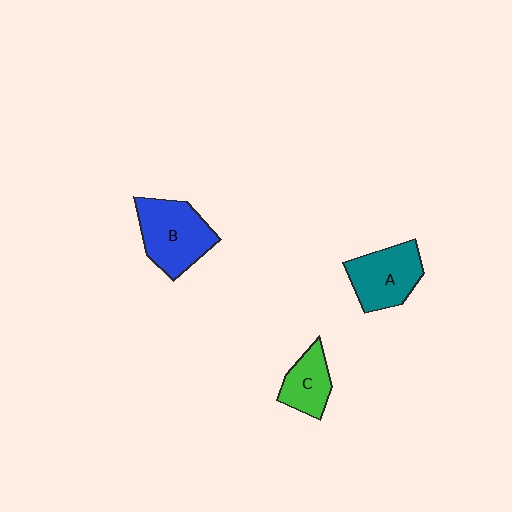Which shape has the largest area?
Shape B (blue).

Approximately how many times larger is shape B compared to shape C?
Approximately 1.7 times.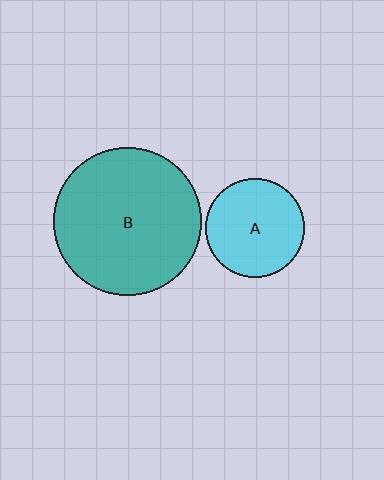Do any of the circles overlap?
No, none of the circles overlap.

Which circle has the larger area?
Circle B (teal).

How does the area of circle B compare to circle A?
Approximately 2.3 times.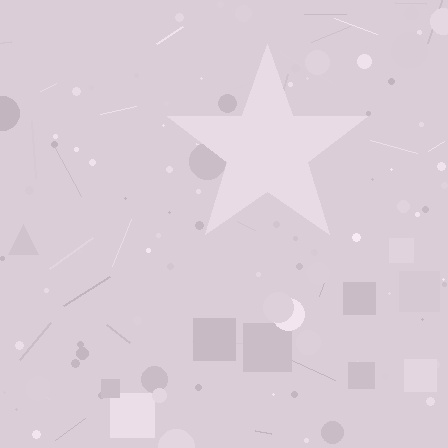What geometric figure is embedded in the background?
A star is embedded in the background.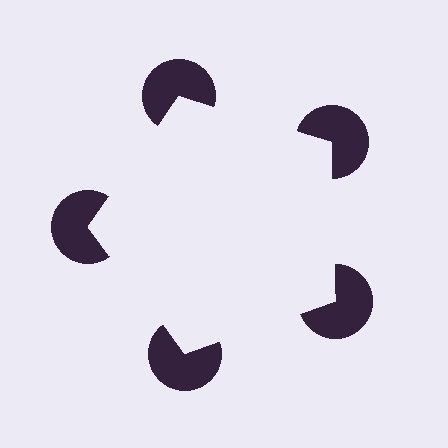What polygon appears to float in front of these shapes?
An illusory pentagon — its edges are inferred from the aligned wedge cuts in the pac-man discs, not physically drawn.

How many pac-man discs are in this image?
There are 5 — one at each vertex of the illusory pentagon.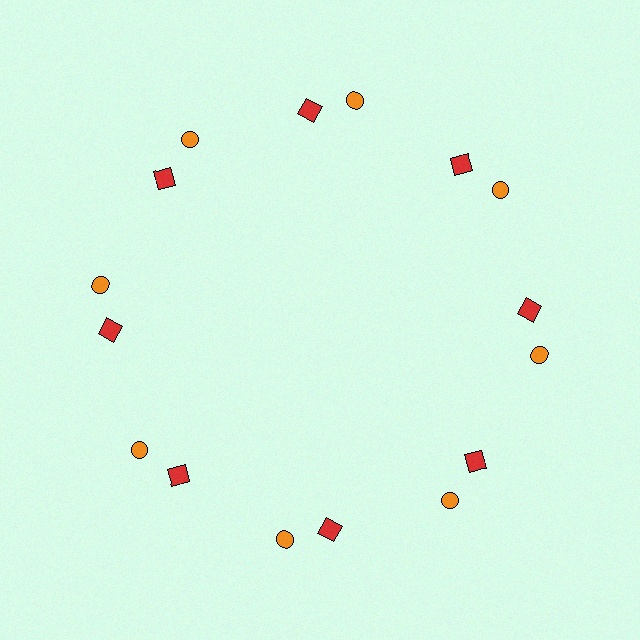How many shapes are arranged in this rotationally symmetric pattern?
There are 16 shapes, arranged in 8 groups of 2.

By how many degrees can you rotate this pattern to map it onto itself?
The pattern maps onto itself every 45 degrees of rotation.